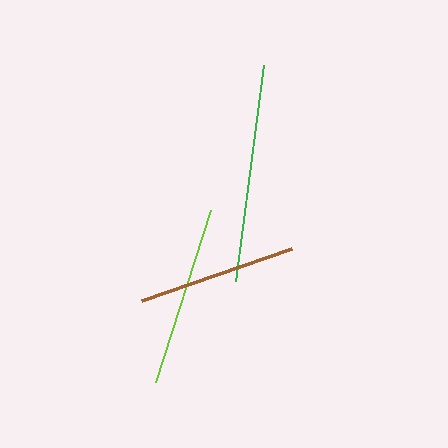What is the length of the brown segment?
The brown segment is approximately 159 pixels long.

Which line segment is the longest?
The green line is the longest at approximately 218 pixels.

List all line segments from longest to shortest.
From longest to shortest: green, lime, brown.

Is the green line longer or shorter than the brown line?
The green line is longer than the brown line.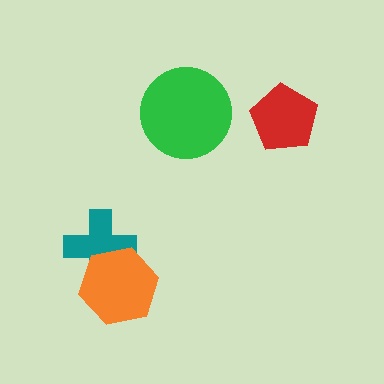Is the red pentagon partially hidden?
No, no other shape covers it.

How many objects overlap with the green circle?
0 objects overlap with the green circle.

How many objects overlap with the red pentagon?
0 objects overlap with the red pentagon.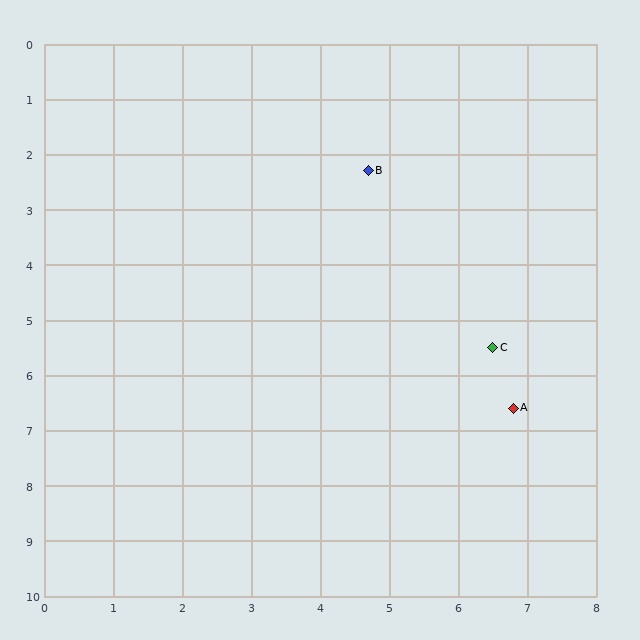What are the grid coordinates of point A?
Point A is at approximately (6.8, 6.6).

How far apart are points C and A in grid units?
Points C and A are about 1.1 grid units apart.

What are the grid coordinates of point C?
Point C is at approximately (6.5, 5.5).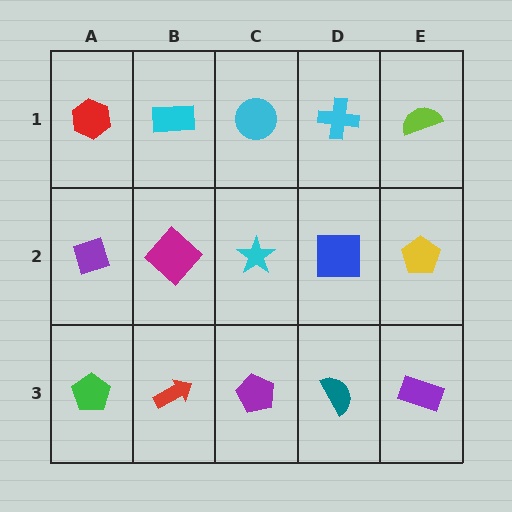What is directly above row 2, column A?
A red hexagon.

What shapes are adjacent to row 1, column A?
A purple diamond (row 2, column A), a cyan rectangle (row 1, column B).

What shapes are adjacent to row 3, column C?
A cyan star (row 2, column C), a red arrow (row 3, column B), a teal semicircle (row 3, column D).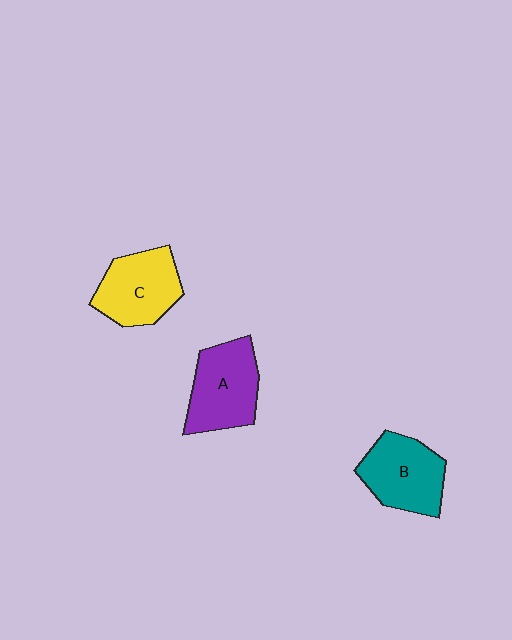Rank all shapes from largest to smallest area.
From largest to smallest: A (purple), B (teal), C (yellow).